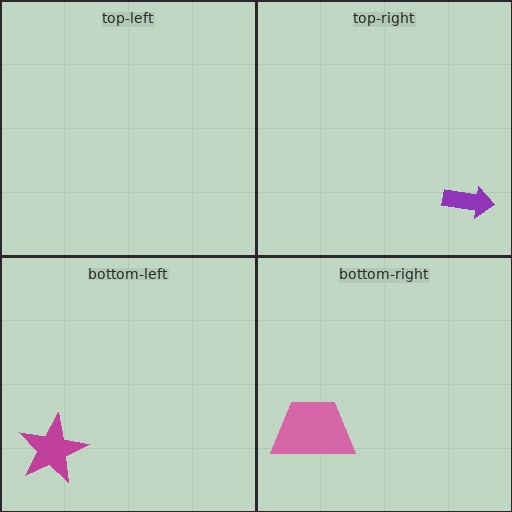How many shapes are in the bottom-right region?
1.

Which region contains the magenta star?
The bottom-left region.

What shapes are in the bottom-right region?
The pink trapezoid.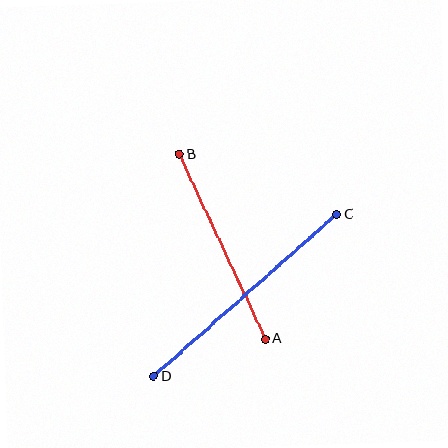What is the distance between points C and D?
The distance is approximately 244 pixels.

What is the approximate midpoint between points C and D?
The midpoint is at approximately (245, 296) pixels.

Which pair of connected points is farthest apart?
Points C and D are farthest apart.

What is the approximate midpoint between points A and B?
The midpoint is at approximately (222, 247) pixels.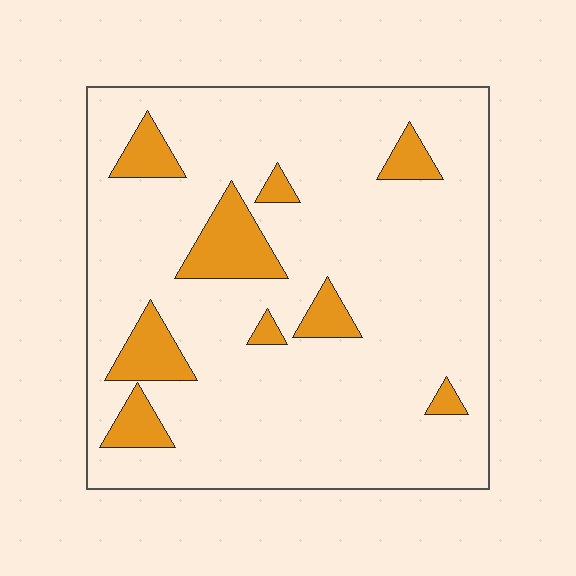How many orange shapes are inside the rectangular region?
9.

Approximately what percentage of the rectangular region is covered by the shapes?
Approximately 15%.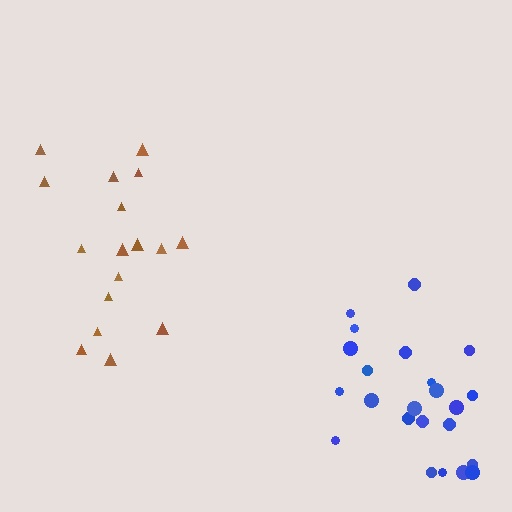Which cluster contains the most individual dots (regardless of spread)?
Blue (23).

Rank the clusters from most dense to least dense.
blue, brown.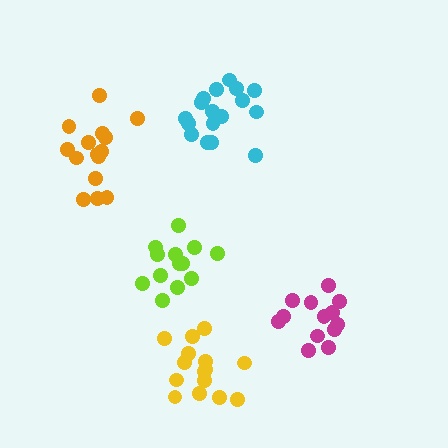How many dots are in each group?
Group 1: 17 dots, Group 2: 13 dots, Group 3: 13 dots, Group 4: 15 dots, Group 5: 15 dots (73 total).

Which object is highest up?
The cyan cluster is topmost.